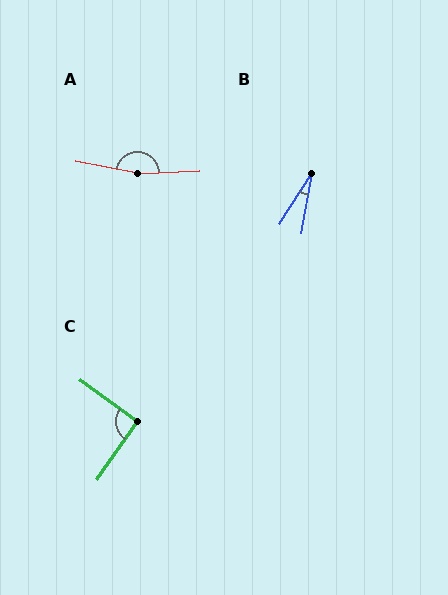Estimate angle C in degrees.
Approximately 91 degrees.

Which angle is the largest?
A, at approximately 166 degrees.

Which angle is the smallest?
B, at approximately 23 degrees.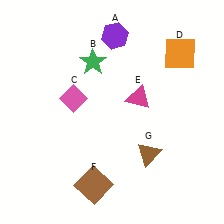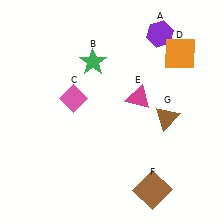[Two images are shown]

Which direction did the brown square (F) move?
The brown square (F) moved right.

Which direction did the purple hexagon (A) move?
The purple hexagon (A) moved right.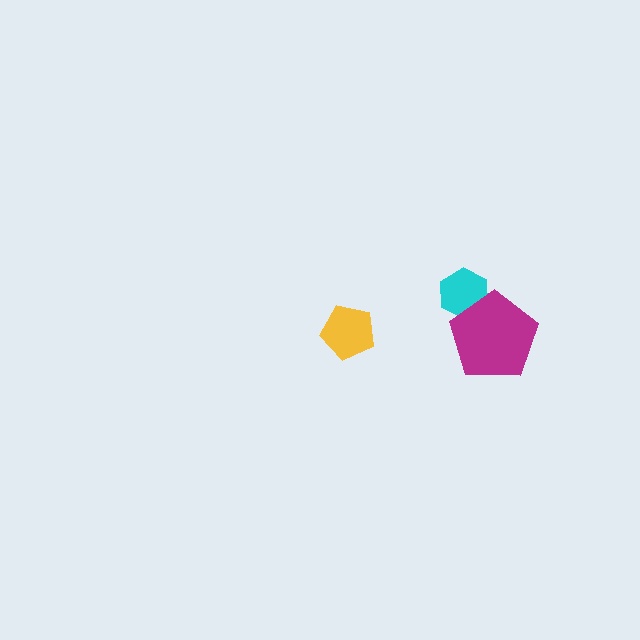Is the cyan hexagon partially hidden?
Yes, it is partially covered by another shape.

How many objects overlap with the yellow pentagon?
0 objects overlap with the yellow pentagon.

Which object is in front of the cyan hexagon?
The magenta pentagon is in front of the cyan hexagon.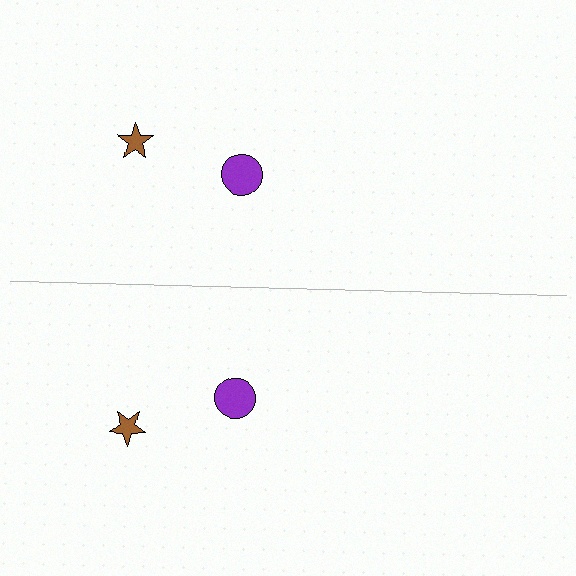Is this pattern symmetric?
Yes, this pattern has bilateral (reflection) symmetry.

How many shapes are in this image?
There are 4 shapes in this image.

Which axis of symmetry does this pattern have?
The pattern has a horizontal axis of symmetry running through the center of the image.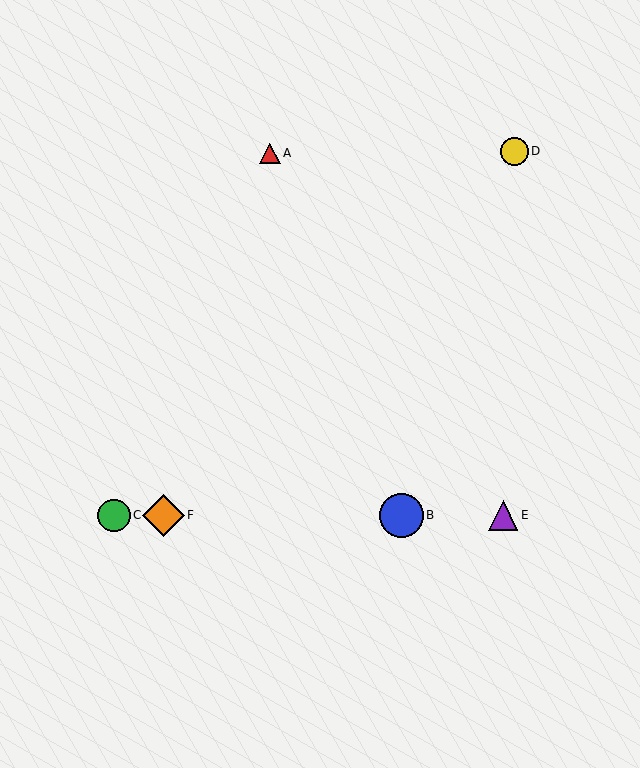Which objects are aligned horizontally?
Objects B, C, E, F are aligned horizontally.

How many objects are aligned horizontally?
4 objects (B, C, E, F) are aligned horizontally.